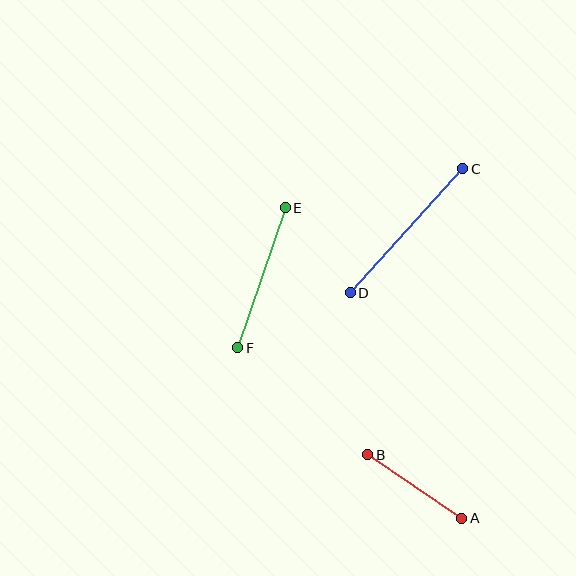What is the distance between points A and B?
The distance is approximately 113 pixels.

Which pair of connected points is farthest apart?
Points C and D are farthest apart.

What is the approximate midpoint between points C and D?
The midpoint is at approximately (406, 231) pixels.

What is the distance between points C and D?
The distance is approximately 167 pixels.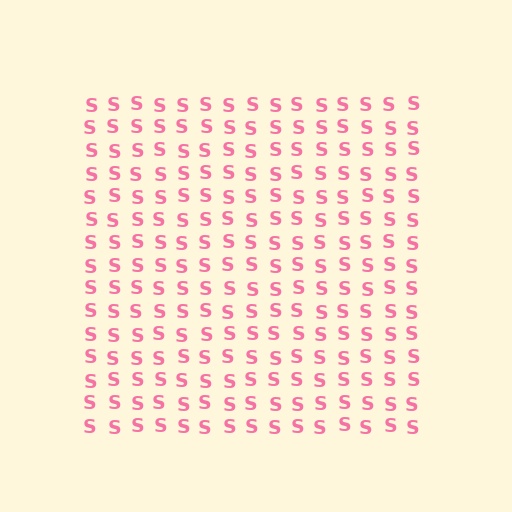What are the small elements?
The small elements are letter S's.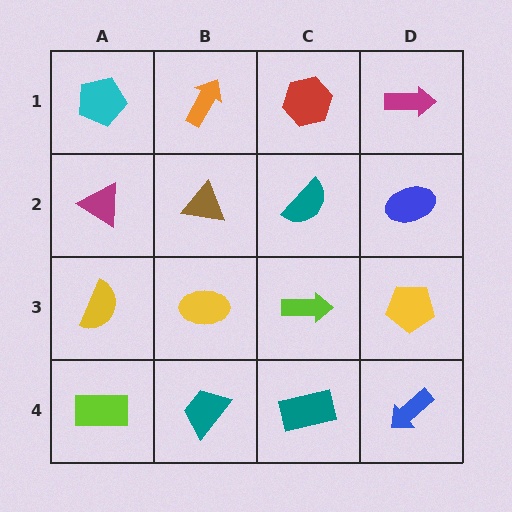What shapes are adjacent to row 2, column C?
A red hexagon (row 1, column C), a lime arrow (row 3, column C), a brown triangle (row 2, column B), a blue ellipse (row 2, column D).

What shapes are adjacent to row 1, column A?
A magenta triangle (row 2, column A), an orange arrow (row 1, column B).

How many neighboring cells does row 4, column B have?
3.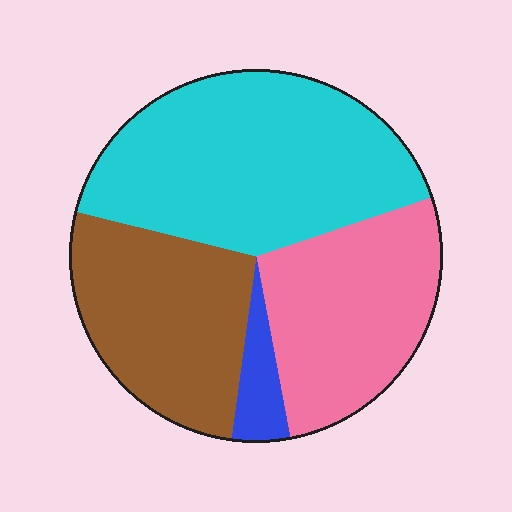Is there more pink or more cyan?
Cyan.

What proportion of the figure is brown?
Brown covers 27% of the figure.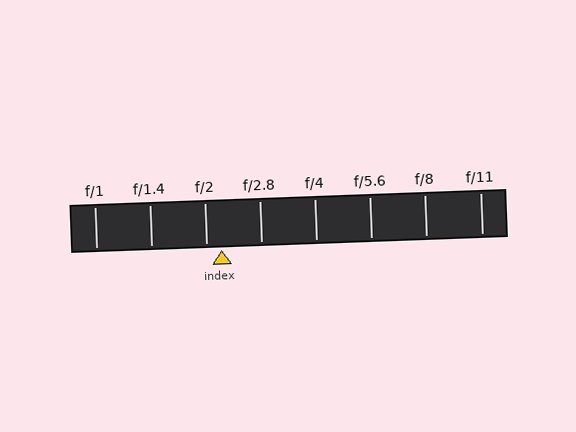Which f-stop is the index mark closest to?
The index mark is closest to f/2.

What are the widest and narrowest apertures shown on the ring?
The widest aperture shown is f/1 and the narrowest is f/11.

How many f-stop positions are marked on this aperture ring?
There are 8 f-stop positions marked.